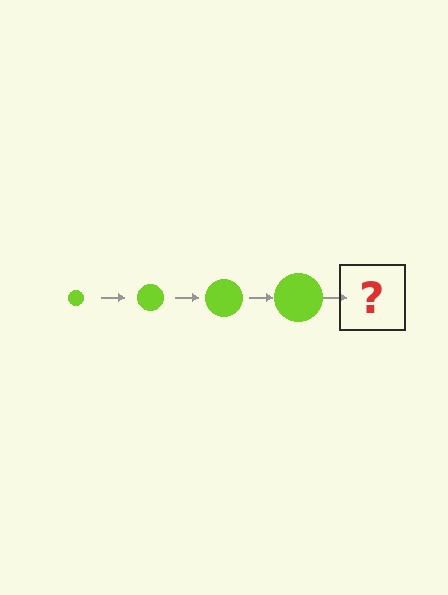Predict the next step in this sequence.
The next step is a lime circle, larger than the previous one.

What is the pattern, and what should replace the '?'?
The pattern is that the circle gets progressively larger each step. The '?' should be a lime circle, larger than the previous one.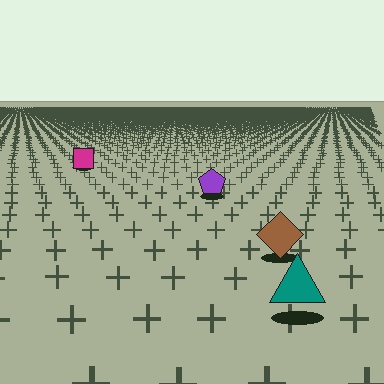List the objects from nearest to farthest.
From nearest to farthest: the teal triangle, the brown diamond, the purple pentagon, the magenta square.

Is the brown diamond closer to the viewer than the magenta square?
Yes. The brown diamond is closer — you can tell from the texture gradient: the ground texture is coarser near it.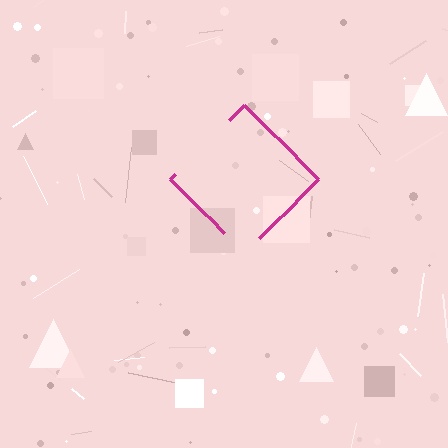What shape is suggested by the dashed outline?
The dashed outline suggests a diamond.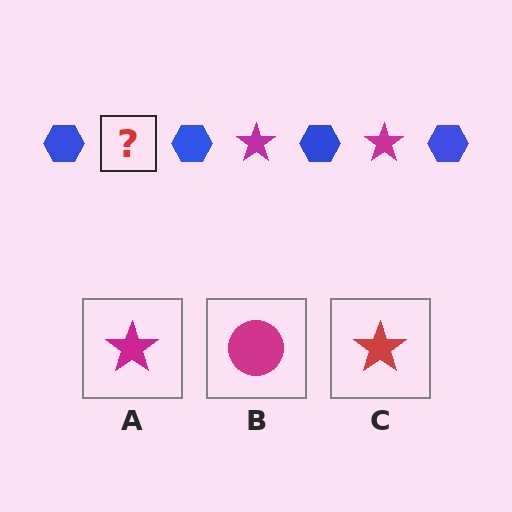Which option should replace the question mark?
Option A.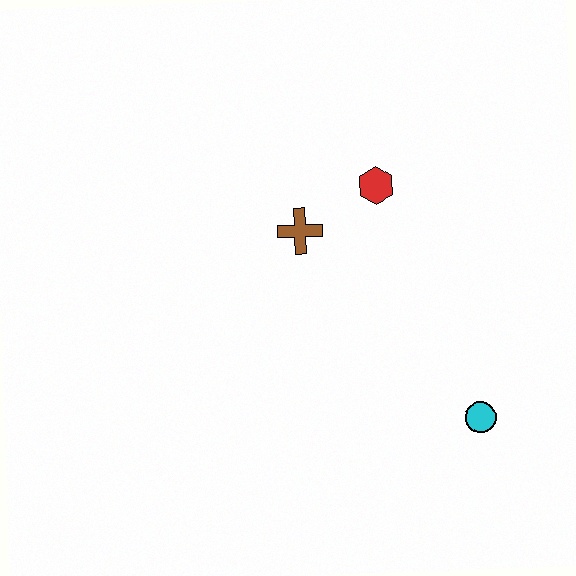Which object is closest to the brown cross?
The red hexagon is closest to the brown cross.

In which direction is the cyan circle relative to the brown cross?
The cyan circle is below the brown cross.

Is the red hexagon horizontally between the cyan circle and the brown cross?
Yes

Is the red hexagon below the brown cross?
No